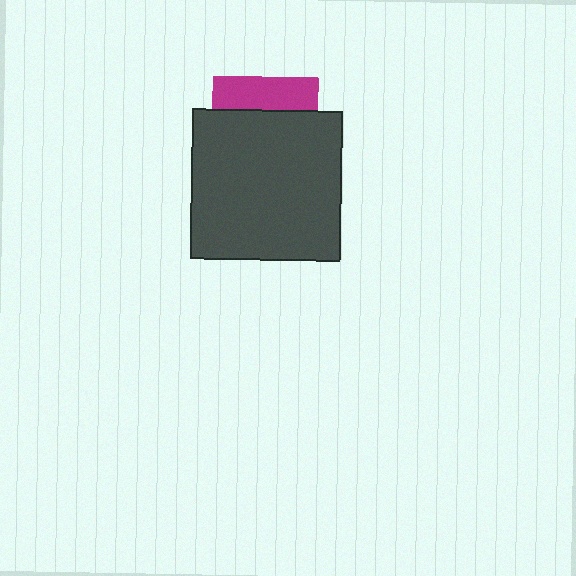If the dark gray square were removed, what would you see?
You would see the complete magenta square.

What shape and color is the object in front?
The object in front is a dark gray square.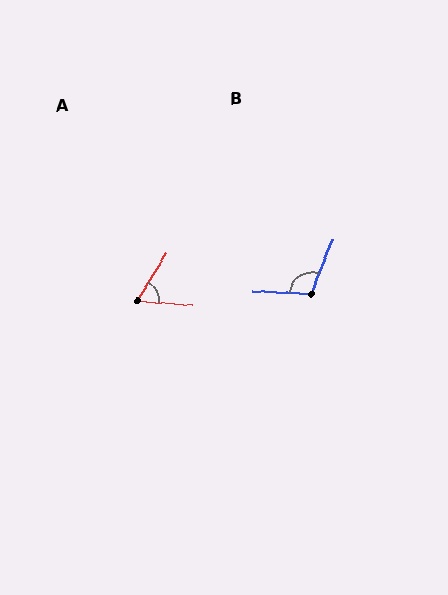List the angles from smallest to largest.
A (63°), B (109°).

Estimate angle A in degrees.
Approximately 63 degrees.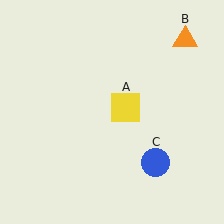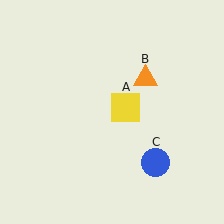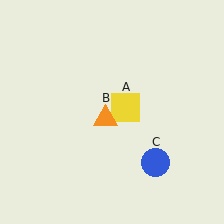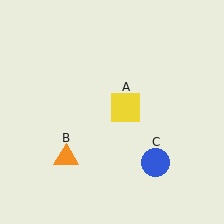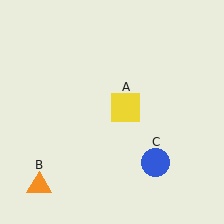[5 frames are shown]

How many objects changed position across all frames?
1 object changed position: orange triangle (object B).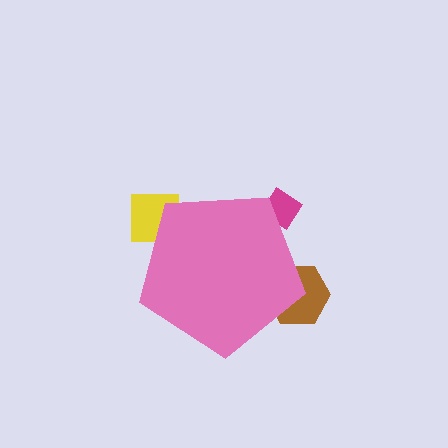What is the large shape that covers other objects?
A pink pentagon.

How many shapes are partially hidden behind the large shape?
3 shapes are partially hidden.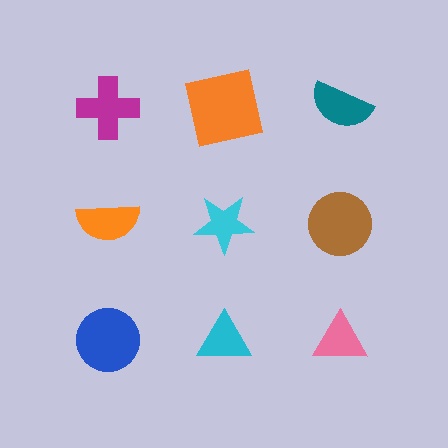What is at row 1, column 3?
A teal semicircle.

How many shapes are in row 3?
3 shapes.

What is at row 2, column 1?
An orange semicircle.